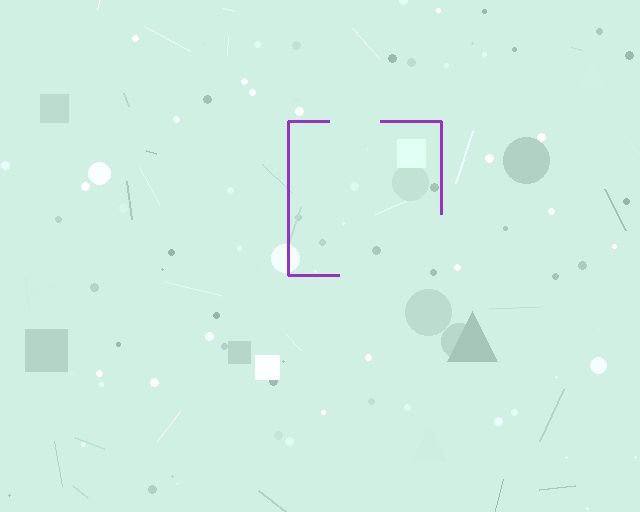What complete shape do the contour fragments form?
The contour fragments form a square.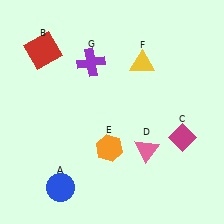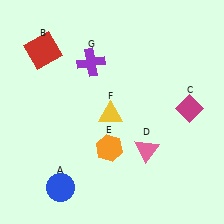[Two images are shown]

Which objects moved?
The objects that moved are: the magenta diamond (C), the yellow triangle (F).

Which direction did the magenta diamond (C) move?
The magenta diamond (C) moved up.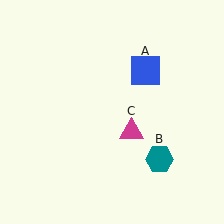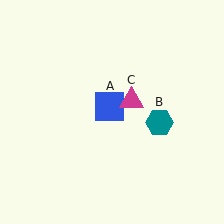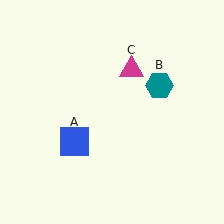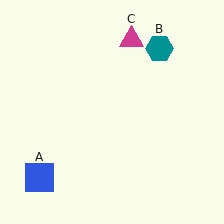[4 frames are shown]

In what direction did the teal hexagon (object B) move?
The teal hexagon (object B) moved up.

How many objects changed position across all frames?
3 objects changed position: blue square (object A), teal hexagon (object B), magenta triangle (object C).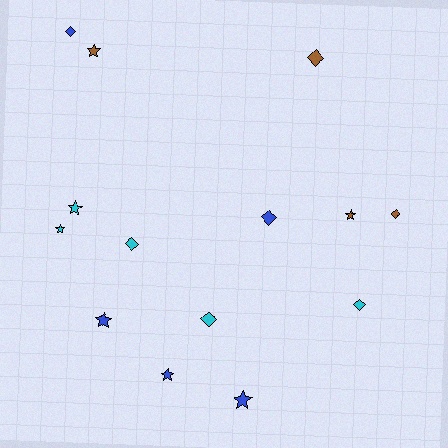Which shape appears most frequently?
Diamond, with 7 objects.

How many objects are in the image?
There are 14 objects.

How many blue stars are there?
There are 3 blue stars.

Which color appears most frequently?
Cyan, with 5 objects.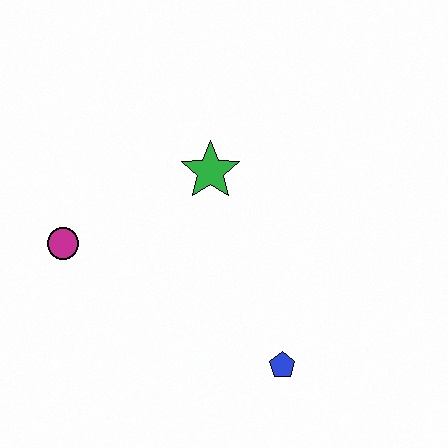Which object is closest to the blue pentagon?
The green star is closest to the blue pentagon.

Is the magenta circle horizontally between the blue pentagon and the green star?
No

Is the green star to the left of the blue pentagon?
Yes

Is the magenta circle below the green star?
Yes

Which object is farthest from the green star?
The blue pentagon is farthest from the green star.